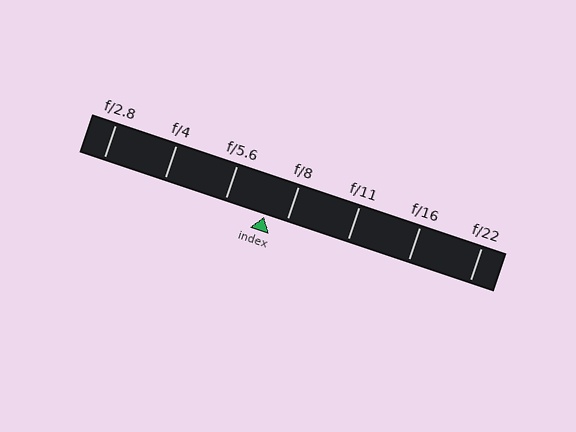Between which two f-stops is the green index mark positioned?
The index mark is between f/5.6 and f/8.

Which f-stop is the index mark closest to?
The index mark is closest to f/8.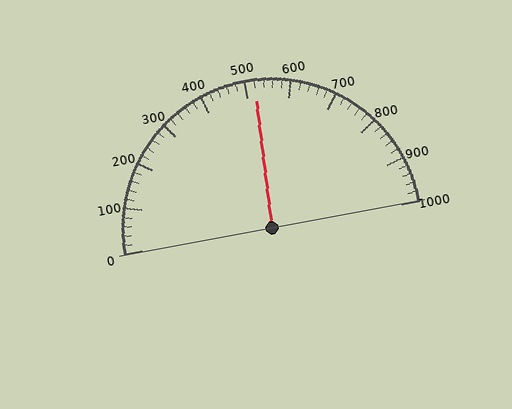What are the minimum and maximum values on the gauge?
The gauge ranges from 0 to 1000.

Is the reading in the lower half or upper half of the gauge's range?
The reading is in the upper half of the range (0 to 1000).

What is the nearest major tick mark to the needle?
The nearest major tick mark is 500.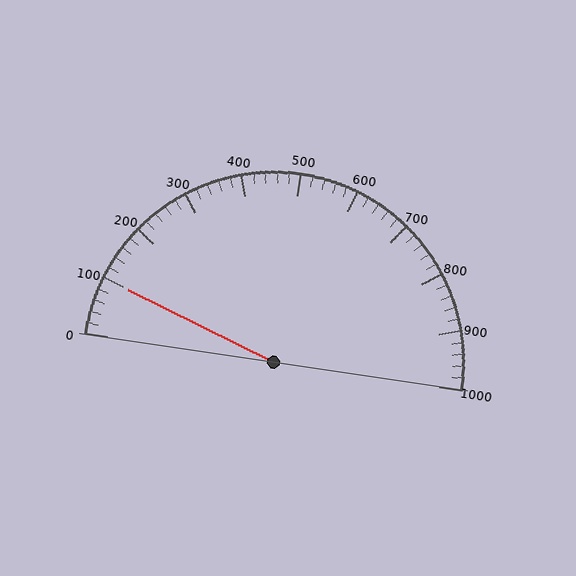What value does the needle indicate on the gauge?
The needle indicates approximately 100.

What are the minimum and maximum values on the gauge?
The gauge ranges from 0 to 1000.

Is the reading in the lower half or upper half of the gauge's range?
The reading is in the lower half of the range (0 to 1000).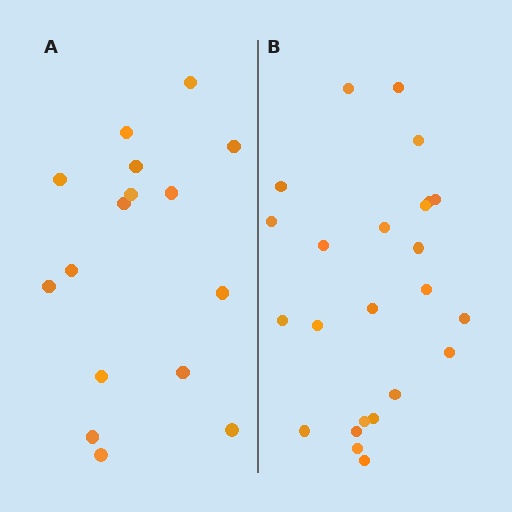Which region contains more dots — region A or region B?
Region B (the right region) has more dots.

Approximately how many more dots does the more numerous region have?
Region B has roughly 8 or so more dots than region A.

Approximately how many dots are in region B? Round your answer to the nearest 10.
About 20 dots. (The exact count is 24, which rounds to 20.)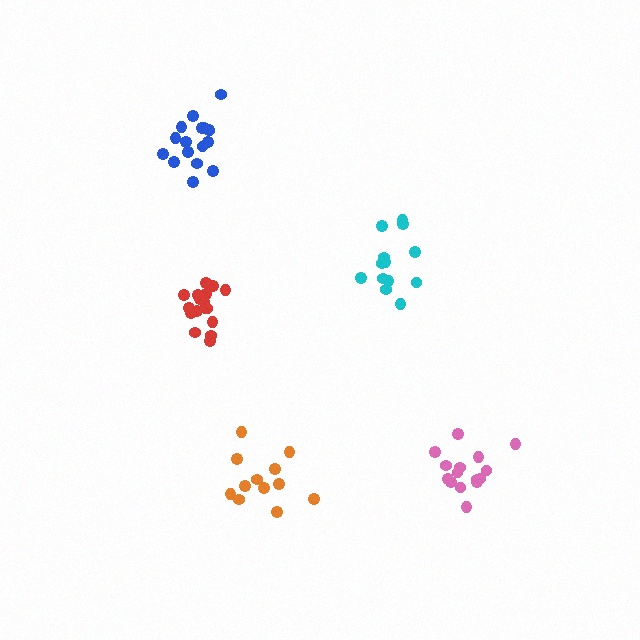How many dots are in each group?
Group 1: 12 dots, Group 2: 13 dots, Group 3: 15 dots, Group 4: 17 dots, Group 5: 17 dots (74 total).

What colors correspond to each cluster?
The clusters are colored: orange, cyan, pink, blue, red.